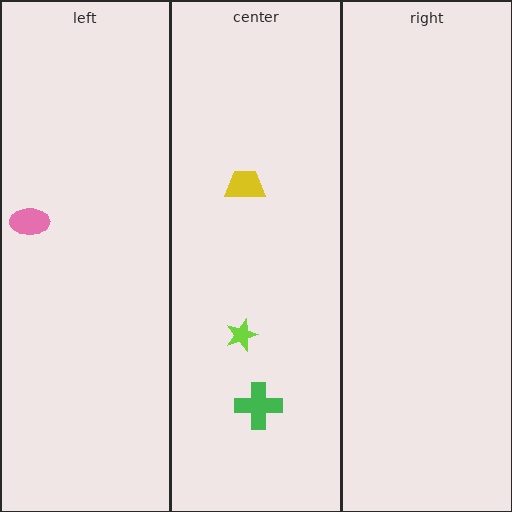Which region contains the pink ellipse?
The left region.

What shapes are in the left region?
The pink ellipse.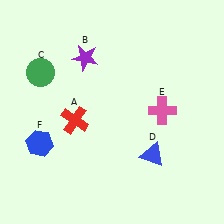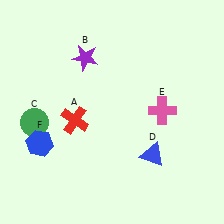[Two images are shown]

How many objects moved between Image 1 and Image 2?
1 object moved between the two images.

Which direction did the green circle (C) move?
The green circle (C) moved down.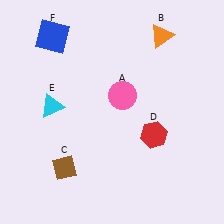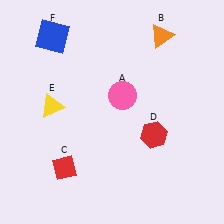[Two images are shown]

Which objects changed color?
C changed from brown to red. E changed from cyan to yellow.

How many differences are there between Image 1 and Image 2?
There are 2 differences between the two images.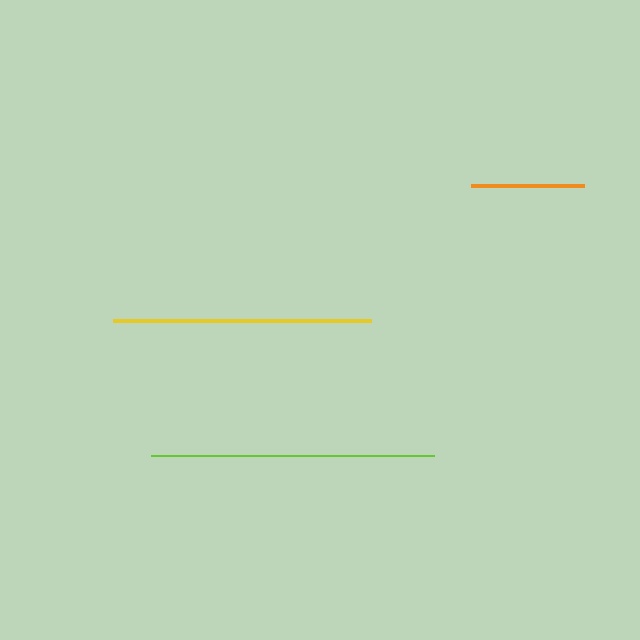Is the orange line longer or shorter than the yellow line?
The yellow line is longer than the orange line.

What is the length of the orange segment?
The orange segment is approximately 113 pixels long.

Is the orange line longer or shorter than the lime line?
The lime line is longer than the orange line.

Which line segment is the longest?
The lime line is the longest at approximately 283 pixels.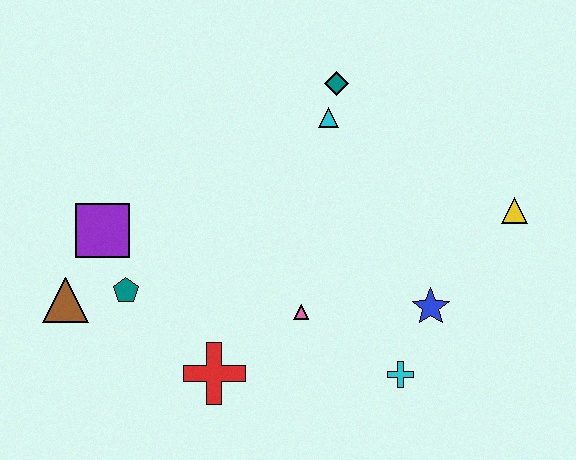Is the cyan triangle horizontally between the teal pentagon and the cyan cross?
Yes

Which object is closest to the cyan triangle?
The teal diamond is closest to the cyan triangle.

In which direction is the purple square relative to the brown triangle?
The purple square is above the brown triangle.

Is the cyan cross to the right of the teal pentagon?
Yes